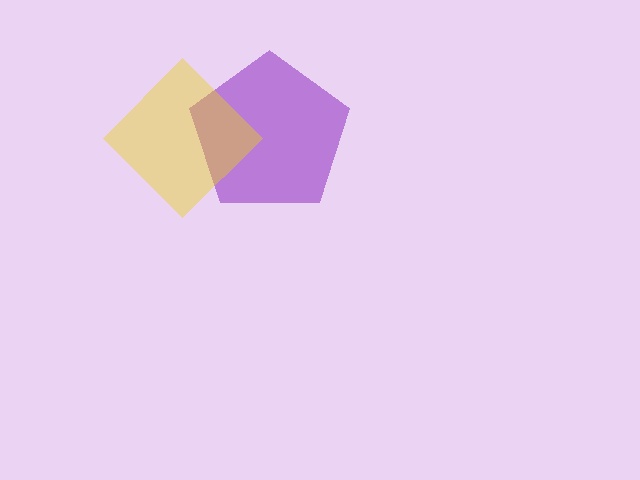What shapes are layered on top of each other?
The layered shapes are: a purple pentagon, a yellow diamond.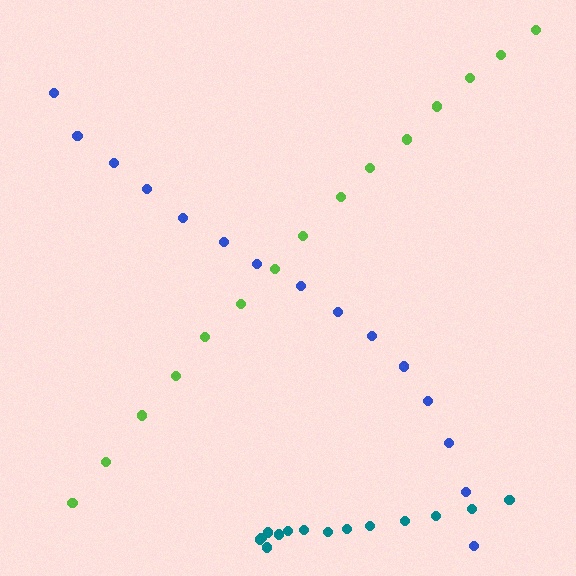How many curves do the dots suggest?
There are 3 distinct paths.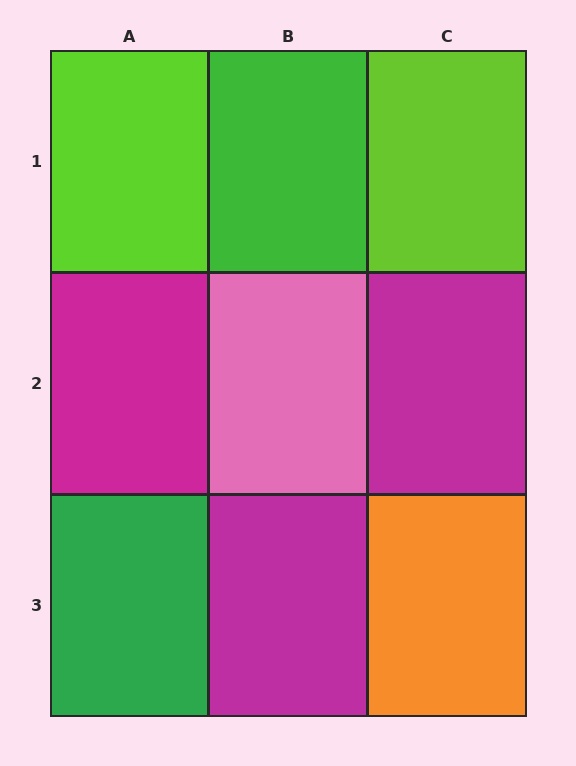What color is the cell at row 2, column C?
Magenta.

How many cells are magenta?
3 cells are magenta.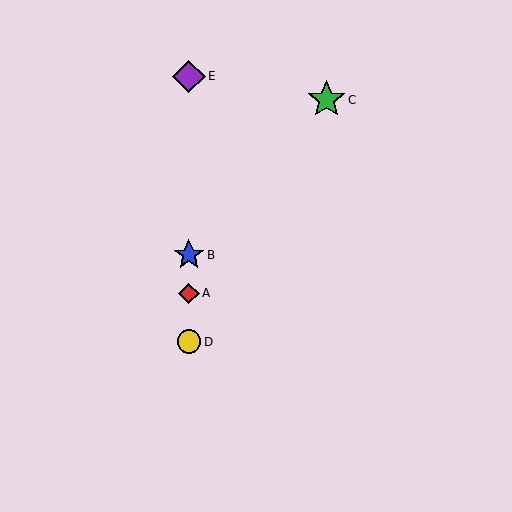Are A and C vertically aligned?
No, A is at x≈189 and C is at x≈326.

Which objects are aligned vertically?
Objects A, B, D, E are aligned vertically.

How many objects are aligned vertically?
4 objects (A, B, D, E) are aligned vertically.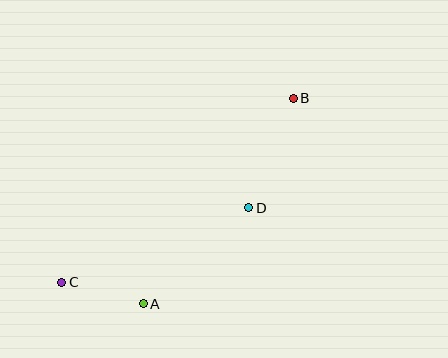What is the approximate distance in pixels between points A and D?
The distance between A and D is approximately 142 pixels.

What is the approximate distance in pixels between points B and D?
The distance between B and D is approximately 118 pixels.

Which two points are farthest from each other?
Points B and C are farthest from each other.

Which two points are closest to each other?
Points A and C are closest to each other.